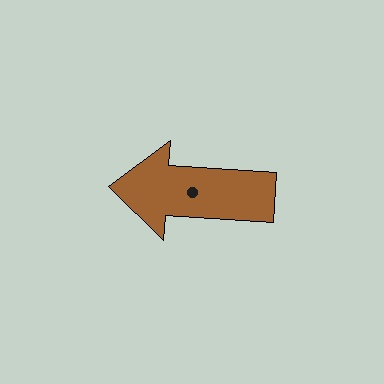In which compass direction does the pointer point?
West.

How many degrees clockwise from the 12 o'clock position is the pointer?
Approximately 274 degrees.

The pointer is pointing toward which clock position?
Roughly 9 o'clock.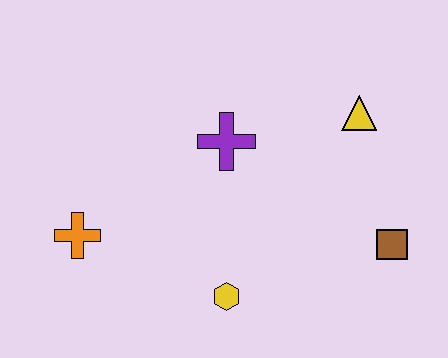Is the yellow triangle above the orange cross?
Yes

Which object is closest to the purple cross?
The yellow triangle is closest to the purple cross.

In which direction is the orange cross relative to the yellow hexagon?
The orange cross is to the left of the yellow hexagon.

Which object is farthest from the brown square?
The orange cross is farthest from the brown square.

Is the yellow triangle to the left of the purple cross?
No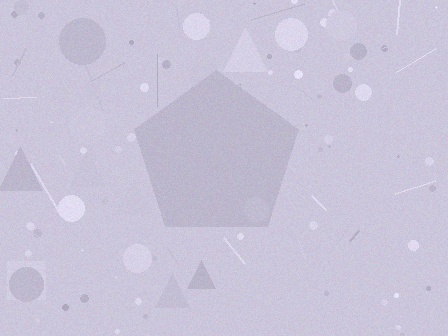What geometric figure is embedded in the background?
A pentagon is embedded in the background.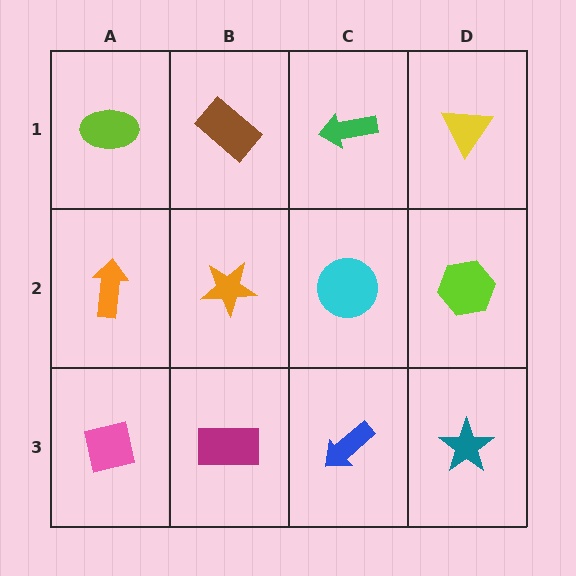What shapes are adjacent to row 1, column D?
A lime hexagon (row 2, column D), a green arrow (row 1, column C).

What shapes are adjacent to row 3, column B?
An orange star (row 2, column B), a pink square (row 3, column A), a blue arrow (row 3, column C).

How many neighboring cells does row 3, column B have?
3.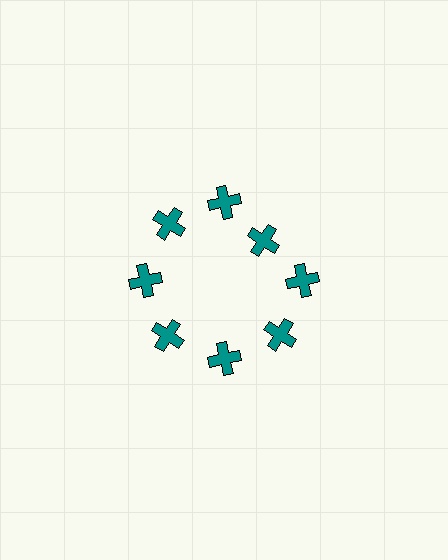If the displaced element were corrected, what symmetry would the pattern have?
It would have 8-fold rotational symmetry — the pattern would map onto itself every 45 degrees.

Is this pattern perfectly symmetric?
No. The 8 teal crosses are arranged in a ring, but one element near the 2 o'clock position is pulled inward toward the center, breaking the 8-fold rotational symmetry.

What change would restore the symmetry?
The symmetry would be restored by moving it outward, back onto the ring so that all 8 crosses sit at equal angles and equal distance from the center.